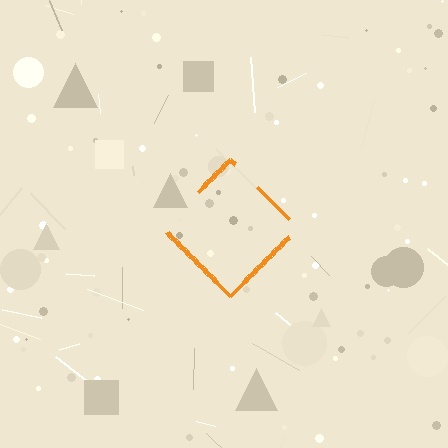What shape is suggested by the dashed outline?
The dashed outline suggests a diamond.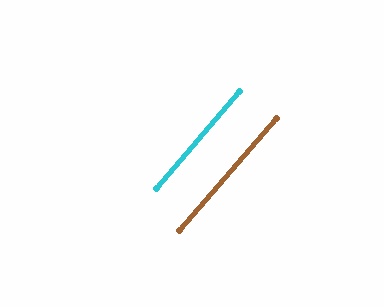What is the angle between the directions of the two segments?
Approximately 0 degrees.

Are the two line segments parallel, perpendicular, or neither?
Parallel — their directions differ by only 0.3°.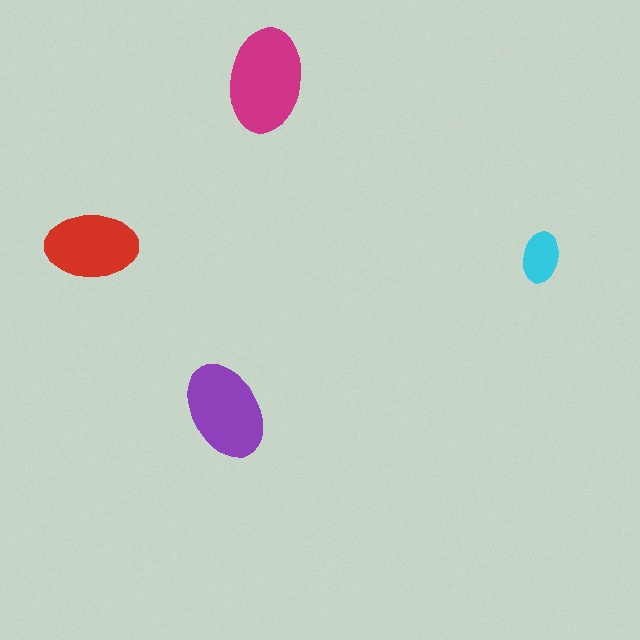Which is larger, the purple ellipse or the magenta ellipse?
The magenta one.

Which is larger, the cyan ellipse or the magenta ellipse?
The magenta one.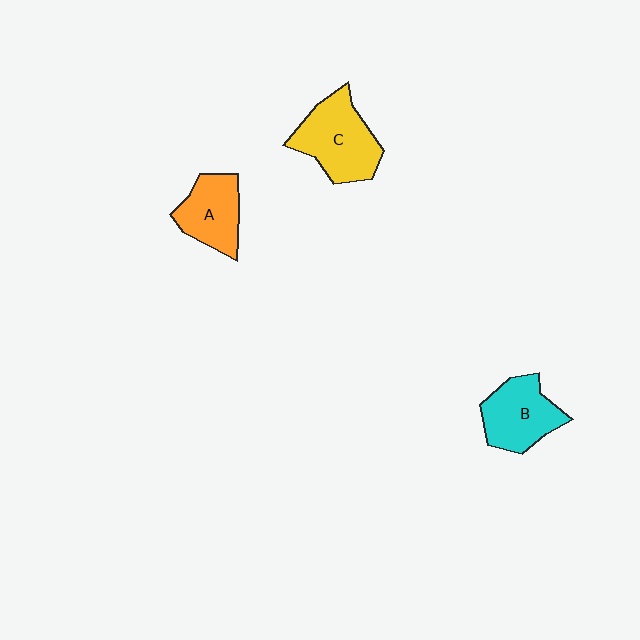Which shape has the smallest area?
Shape A (orange).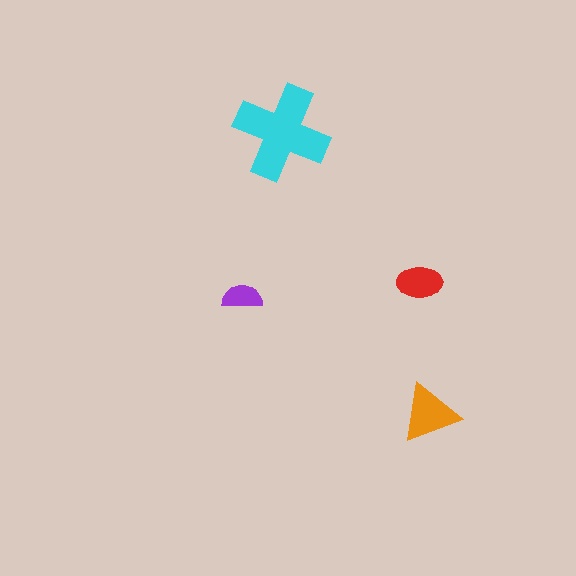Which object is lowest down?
The orange triangle is bottommost.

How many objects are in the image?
There are 4 objects in the image.